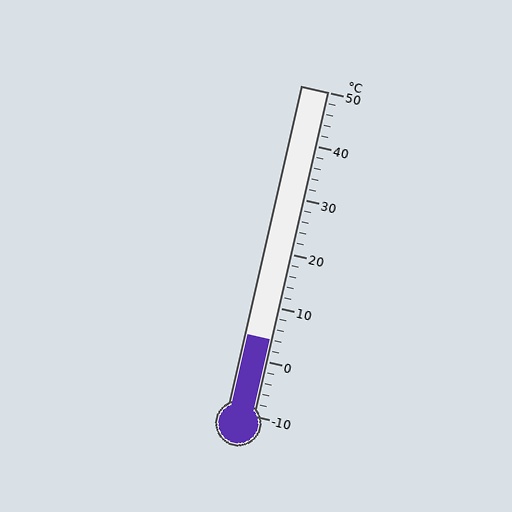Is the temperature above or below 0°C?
The temperature is above 0°C.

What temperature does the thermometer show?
The thermometer shows approximately 4°C.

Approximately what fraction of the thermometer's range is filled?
The thermometer is filled to approximately 25% of its range.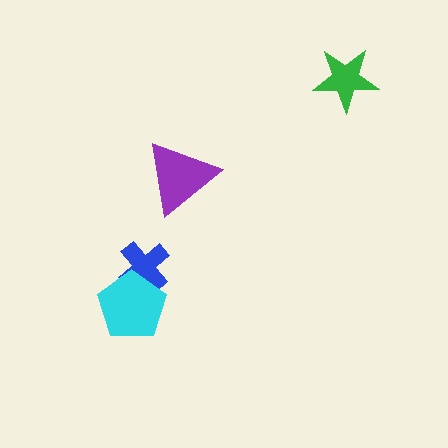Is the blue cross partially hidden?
Yes, it is partially covered by another shape.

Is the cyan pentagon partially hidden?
No, no other shape covers it.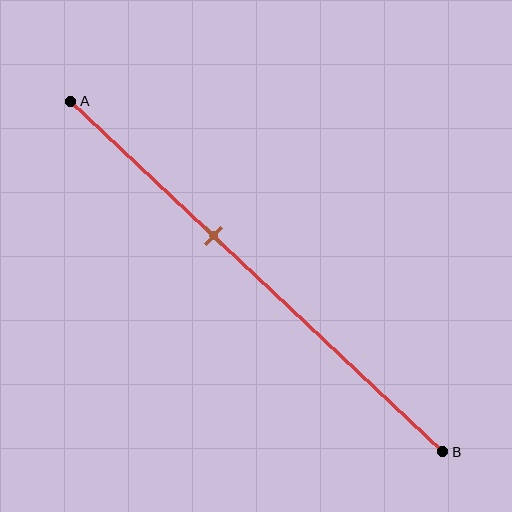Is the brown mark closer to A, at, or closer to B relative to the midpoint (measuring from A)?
The brown mark is closer to point A than the midpoint of segment AB.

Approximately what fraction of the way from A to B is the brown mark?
The brown mark is approximately 40% of the way from A to B.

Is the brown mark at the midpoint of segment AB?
No, the mark is at about 40% from A, not at the 50% midpoint.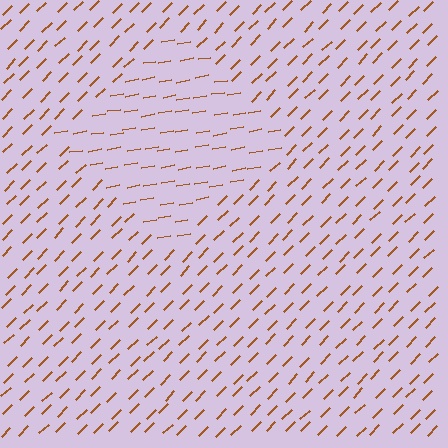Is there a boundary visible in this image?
Yes, there is a texture boundary formed by a change in line orientation.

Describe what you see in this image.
The image is filled with small brown line segments. A diamond region in the image has lines oriented differently from the surrounding lines, creating a visible texture boundary.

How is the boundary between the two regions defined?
The boundary is defined purely by a change in line orientation (approximately 35 degrees difference). All lines are the same color and thickness.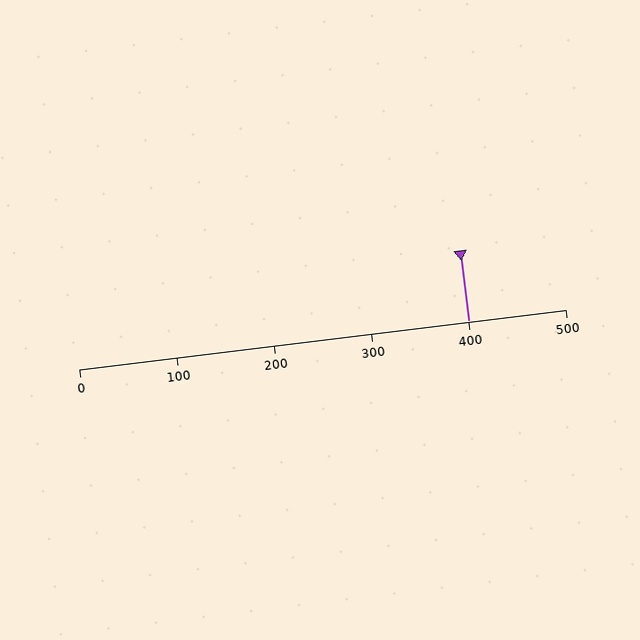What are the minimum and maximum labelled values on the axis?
The axis runs from 0 to 500.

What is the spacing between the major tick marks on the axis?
The major ticks are spaced 100 apart.